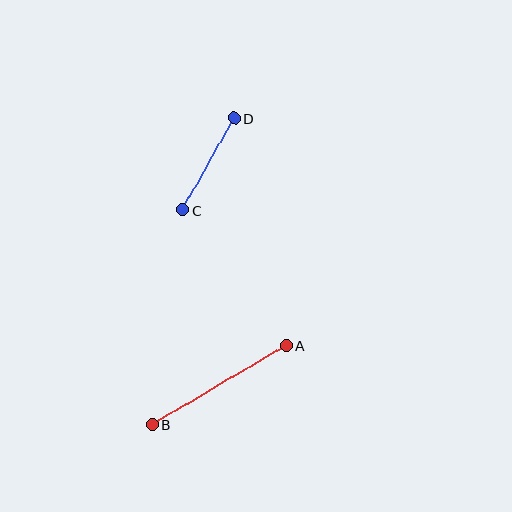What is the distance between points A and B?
The distance is approximately 155 pixels.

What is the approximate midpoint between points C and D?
The midpoint is at approximately (209, 164) pixels.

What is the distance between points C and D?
The distance is approximately 105 pixels.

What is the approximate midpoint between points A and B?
The midpoint is at approximately (220, 385) pixels.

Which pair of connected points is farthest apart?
Points A and B are farthest apart.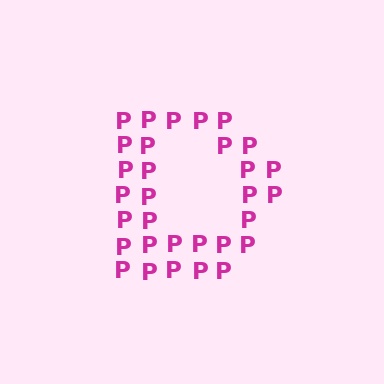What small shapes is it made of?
It is made of small letter P's.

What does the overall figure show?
The overall figure shows the letter D.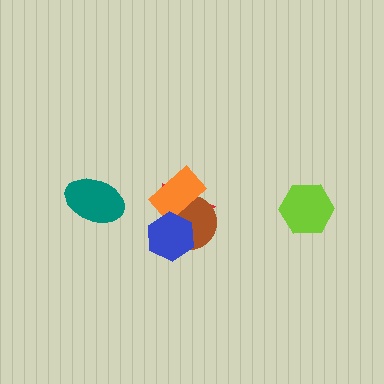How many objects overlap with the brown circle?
3 objects overlap with the brown circle.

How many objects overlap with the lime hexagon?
0 objects overlap with the lime hexagon.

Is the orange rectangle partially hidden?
Yes, it is partially covered by another shape.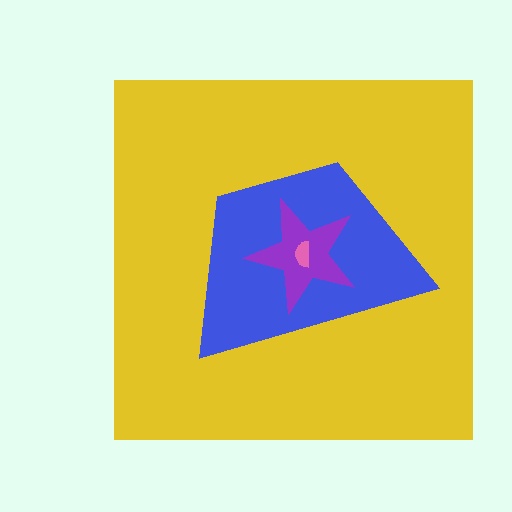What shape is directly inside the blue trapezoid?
The purple star.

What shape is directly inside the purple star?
The pink semicircle.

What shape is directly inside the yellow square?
The blue trapezoid.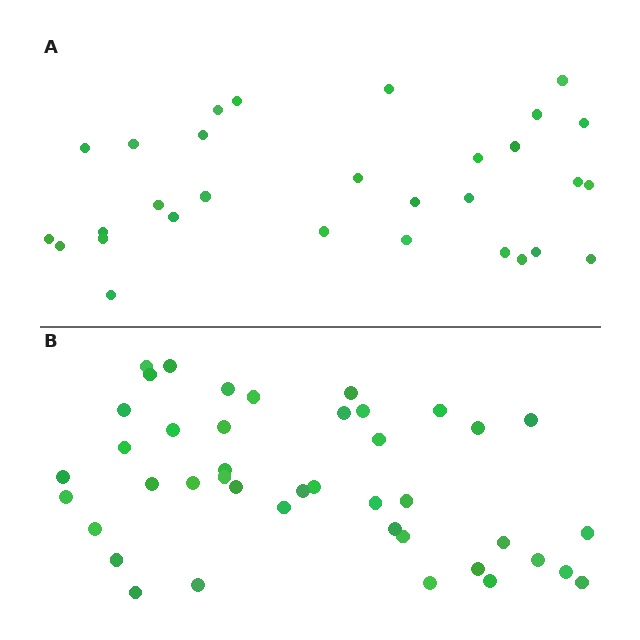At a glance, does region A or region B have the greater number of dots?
Region B (the bottom region) has more dots.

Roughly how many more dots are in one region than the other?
Region B has roughly 12 or so more dots than region A.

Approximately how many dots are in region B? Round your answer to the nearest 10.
About 40 dots. (The exact count is 42, which rounds to 40.)